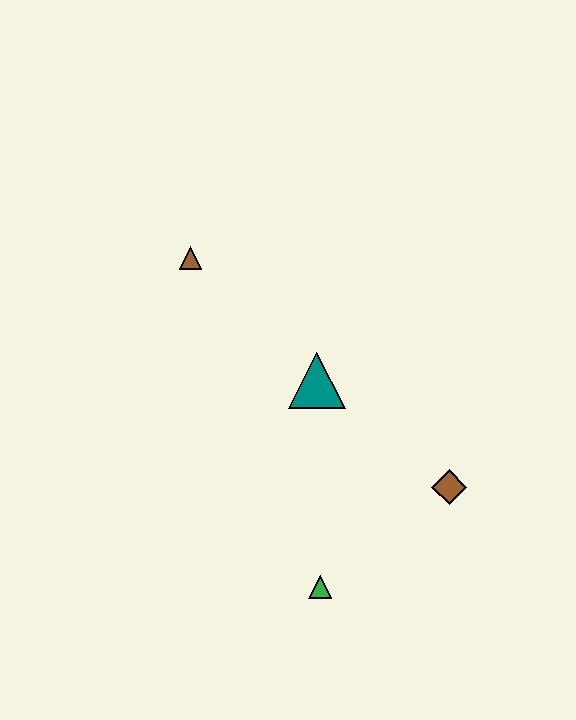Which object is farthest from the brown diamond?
The brown triangle is farthest from the brown diamond.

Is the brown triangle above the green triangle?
Yes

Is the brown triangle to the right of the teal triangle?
No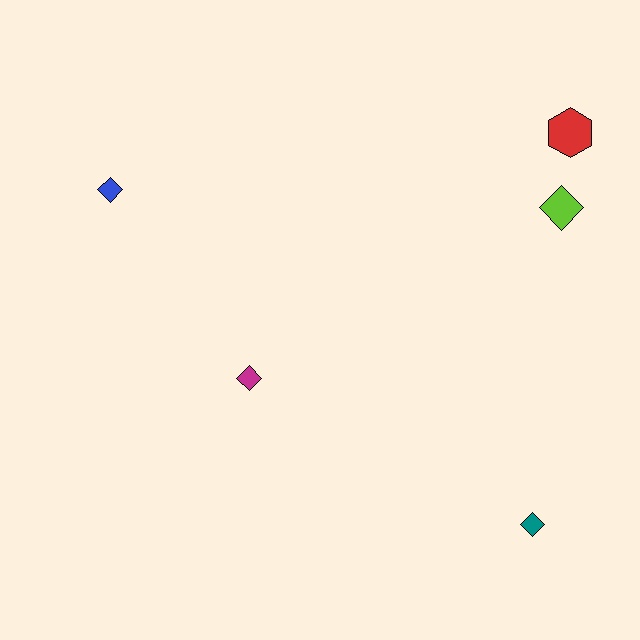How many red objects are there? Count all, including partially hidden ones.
There is 1 red object.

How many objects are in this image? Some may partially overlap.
There are 5 objects.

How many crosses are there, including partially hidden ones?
There are no crosses.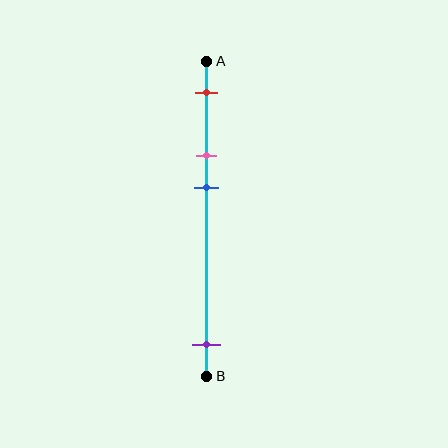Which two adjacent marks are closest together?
The pink and blue marks are the closest adjacent pair.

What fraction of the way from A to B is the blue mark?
The blue mark is approximately 40% (0.4) of the way from A to B.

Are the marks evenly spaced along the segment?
No, the marks are not evenly spaced.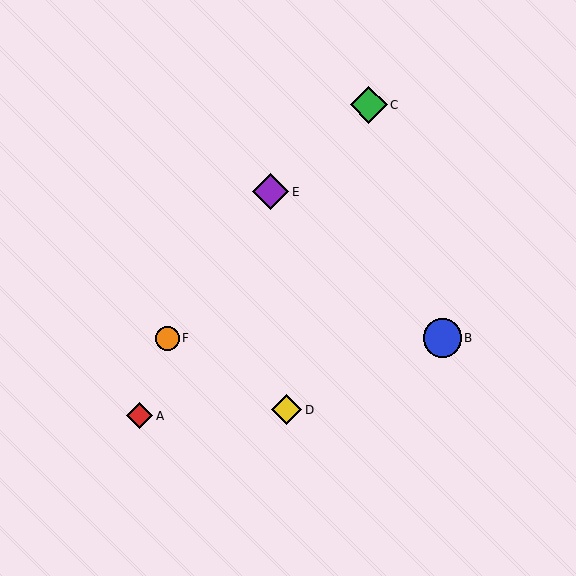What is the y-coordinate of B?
Object B is at y≈338.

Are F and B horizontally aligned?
Yes, both are at y≈338.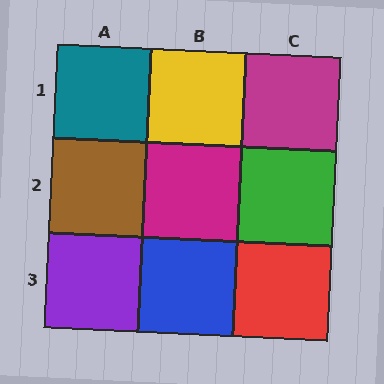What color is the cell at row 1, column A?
Teal.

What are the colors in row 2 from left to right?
Brown, magenta, green.